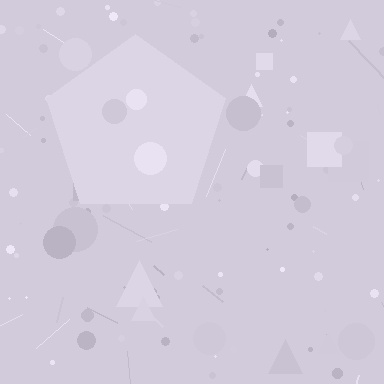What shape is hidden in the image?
A pentagon is hidden in the image.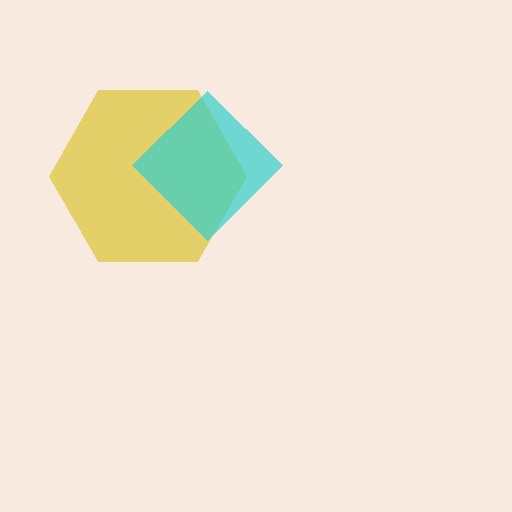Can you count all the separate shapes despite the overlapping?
Yes, there are 2 separate shapes.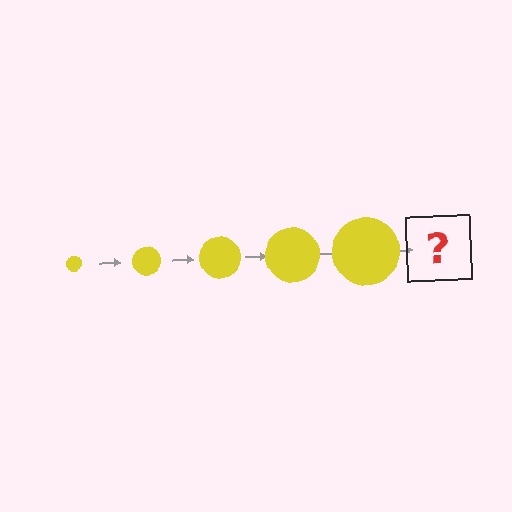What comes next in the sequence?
The next element should be a yellow circle, larger than the previous one.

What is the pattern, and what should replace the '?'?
The pattern is that the circle gets progressively larger each step. The '?' should be a yellow circle, larger than the previous one.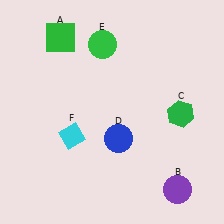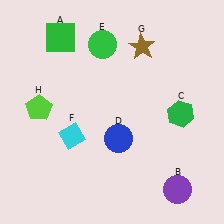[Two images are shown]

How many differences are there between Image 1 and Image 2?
There are 2 differences between the two images.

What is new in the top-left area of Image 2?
A lime pentagon (H) was added in the top-left area of Image 2.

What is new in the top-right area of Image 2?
A brown star (G) was added in the top-right area of Image 2.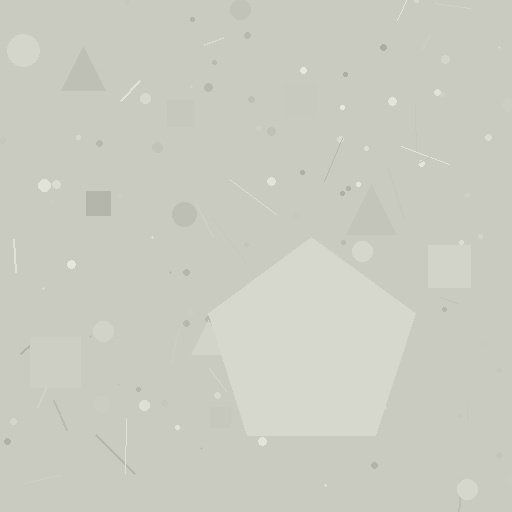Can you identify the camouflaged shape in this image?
The camouflaged shape is a pentagon.